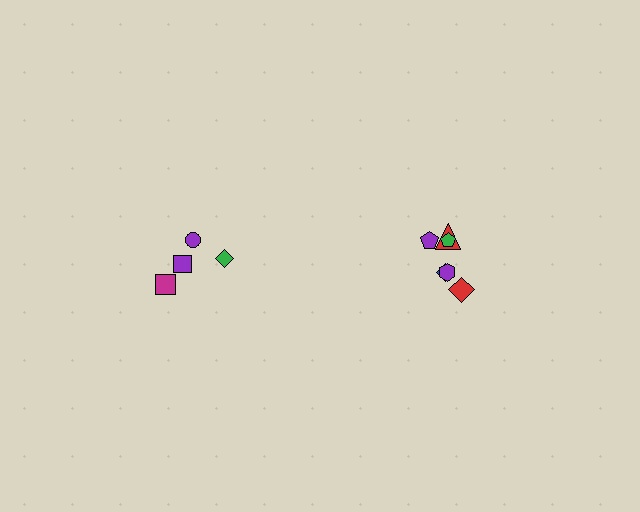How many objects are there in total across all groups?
There are 10 objects.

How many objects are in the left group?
There are 4 objects.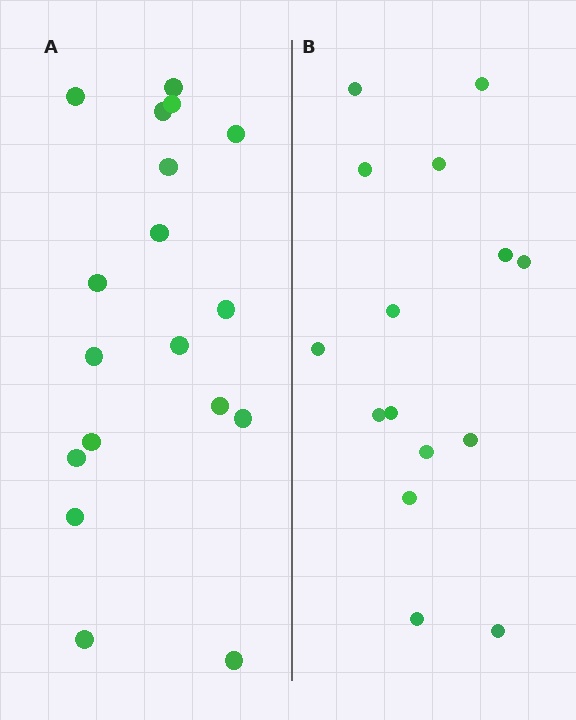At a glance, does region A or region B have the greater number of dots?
Region A (the left region) has more dots.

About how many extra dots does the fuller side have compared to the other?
Region A has just a few more — roughly 2 or 3 more dots than region B.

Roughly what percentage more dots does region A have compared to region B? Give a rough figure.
About 20% more.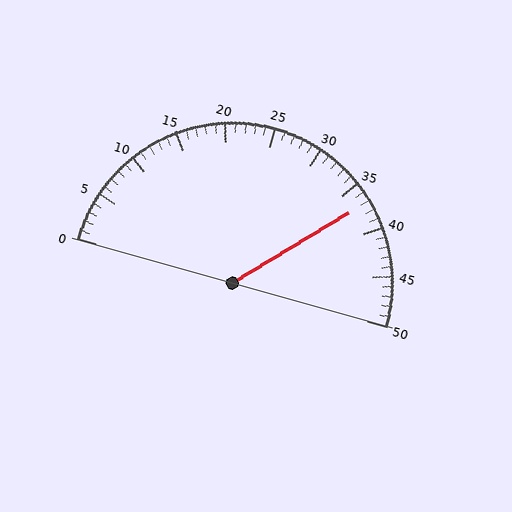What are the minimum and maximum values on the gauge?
The gauge ranges from 0 to 50.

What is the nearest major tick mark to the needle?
The nearest major tick mark is 35.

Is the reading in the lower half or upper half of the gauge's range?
The reading is in the upper half of the range (0 to 50).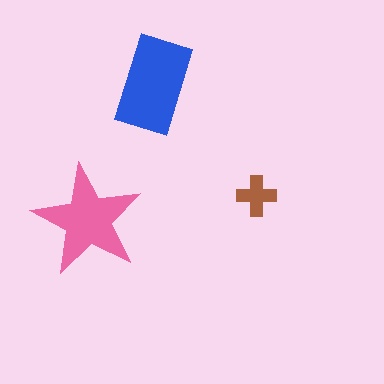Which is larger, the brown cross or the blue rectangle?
The blue rectangle.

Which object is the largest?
The blue rectangle.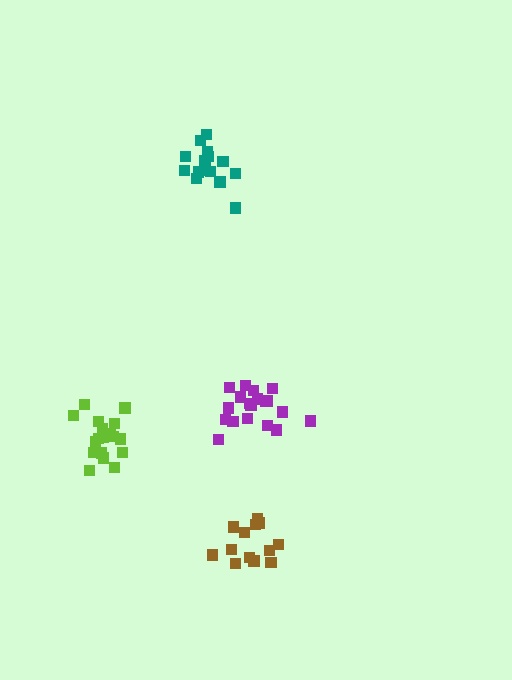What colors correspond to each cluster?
The clusters are colored: purple, brown, teal, lime.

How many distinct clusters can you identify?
There are 4 distinct clusters.